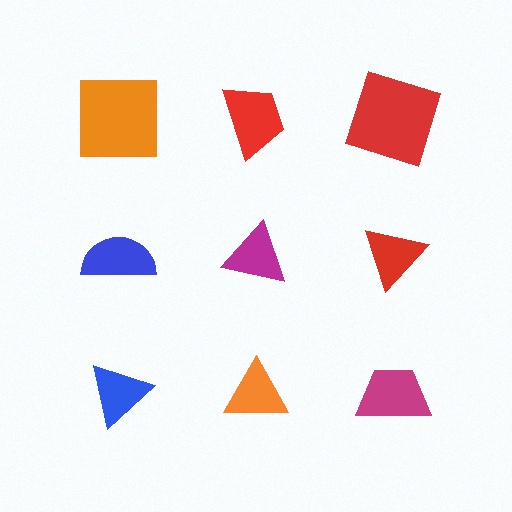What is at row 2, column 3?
A red triangle.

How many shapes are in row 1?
3 shapes.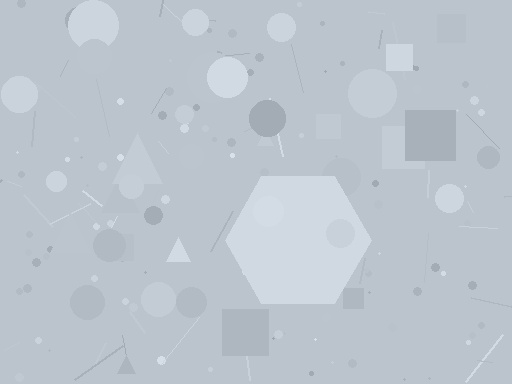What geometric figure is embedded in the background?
A hexagon is embedded in the background.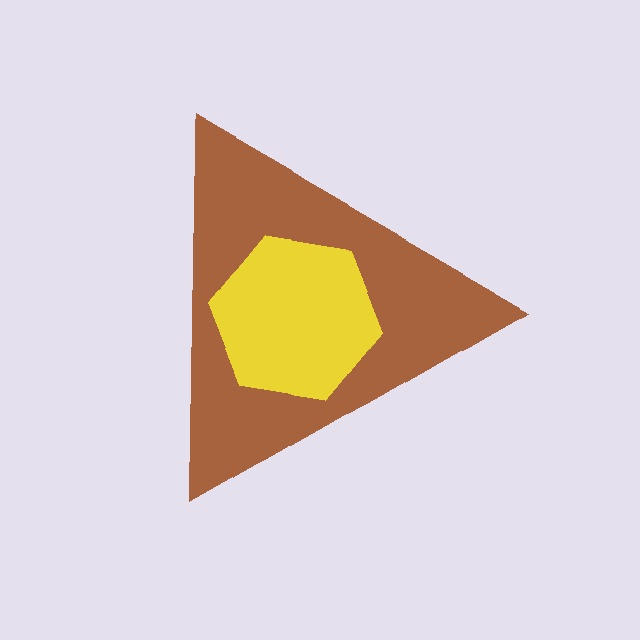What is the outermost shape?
The brown triangle.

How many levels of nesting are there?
2.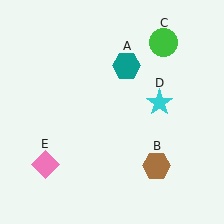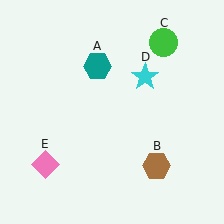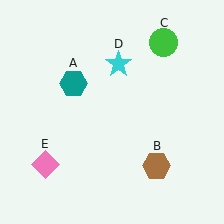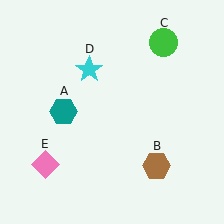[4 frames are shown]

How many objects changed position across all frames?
2 objects changed position: teal hexagon (object A), cyan star (object D).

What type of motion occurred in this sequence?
The teal hexagon (object A), cyan star (object D) rotated counterclockwise around the center of the scene.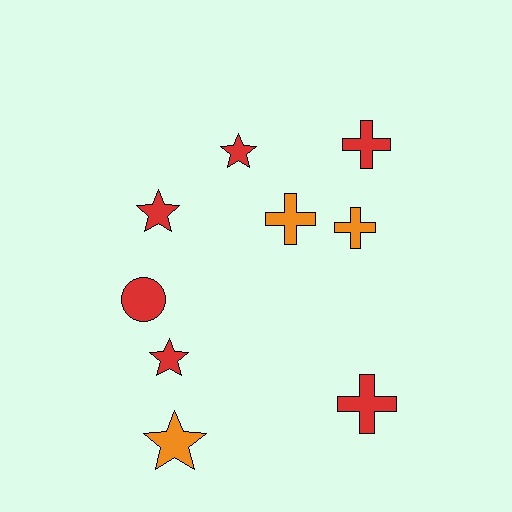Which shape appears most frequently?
Star, with 4 objects.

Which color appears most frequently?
Red, with 6 objects.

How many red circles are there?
There is 1 red circle.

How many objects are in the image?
There are 9 objects.